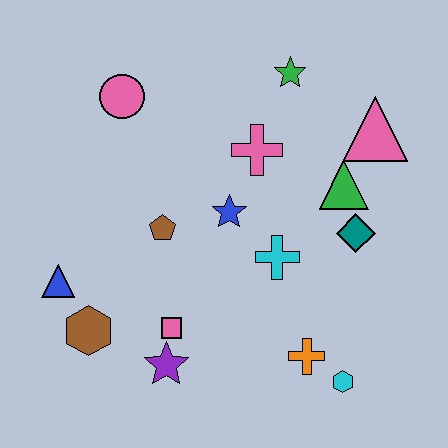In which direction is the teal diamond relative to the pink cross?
The teal diamond is to the right of the pink cross.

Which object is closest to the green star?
The pink cross is closest to the green star.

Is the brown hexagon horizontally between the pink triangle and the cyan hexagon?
No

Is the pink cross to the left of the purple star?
No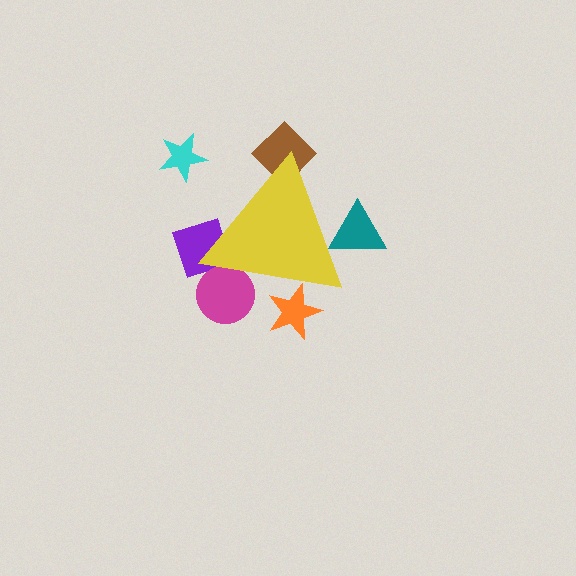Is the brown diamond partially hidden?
Yes, the brown diamond is partially hidden behind the yellow triangle.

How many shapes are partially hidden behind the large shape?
5 shapes are partially hidden.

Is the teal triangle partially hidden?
Yes, the teal triangle is partially hidden behind the yellow triangle.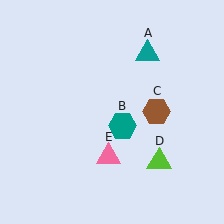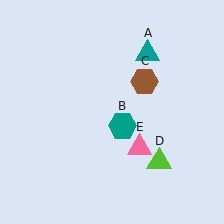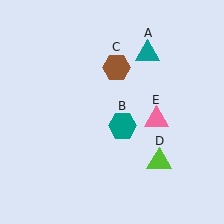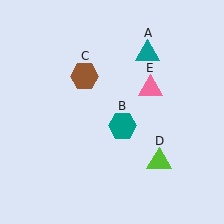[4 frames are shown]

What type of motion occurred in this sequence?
The brown hexagon (object C), pink triangle (object E) rotated counterclockwise around the center of the scene.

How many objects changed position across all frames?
2 objects changed position: brown hexagon (object C), pink triangle (object E).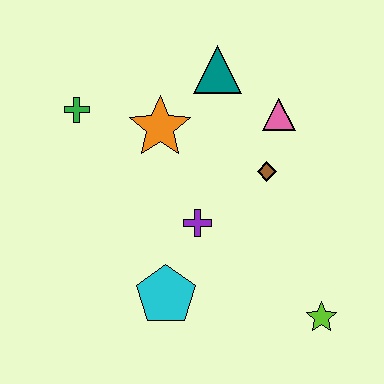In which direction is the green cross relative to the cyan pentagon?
The green cross is above the cyan pentagon.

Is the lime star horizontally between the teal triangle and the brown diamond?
No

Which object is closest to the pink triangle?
The brown diamond is closest to the pink triangle.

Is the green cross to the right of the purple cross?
No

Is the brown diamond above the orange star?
No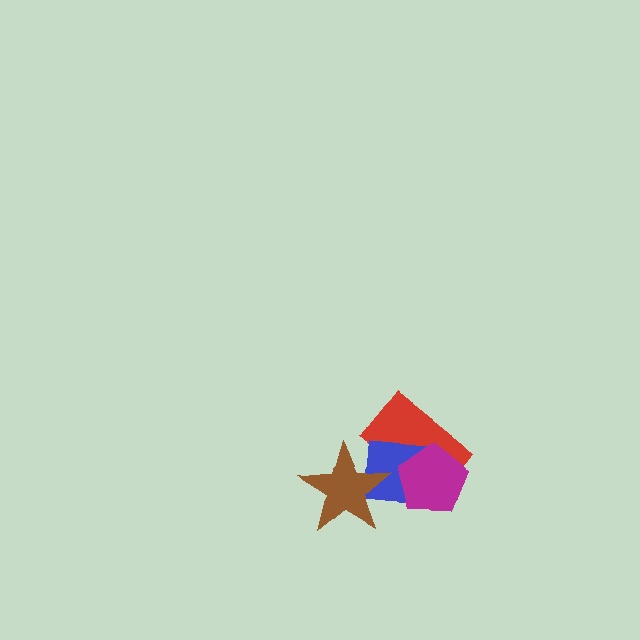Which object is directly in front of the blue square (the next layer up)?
The magenta pentagon is directly in front of the blue square.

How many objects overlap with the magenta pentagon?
2 objects overlap with the magenta pentagon.